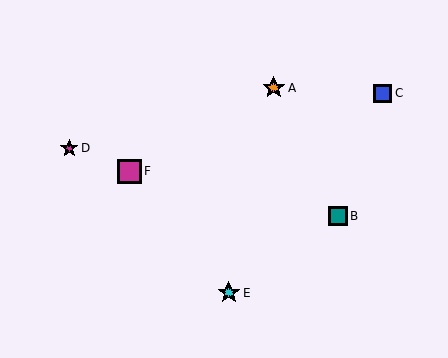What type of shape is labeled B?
Shape B is a teal square.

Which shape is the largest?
The magenta square (labeled F) is the largest.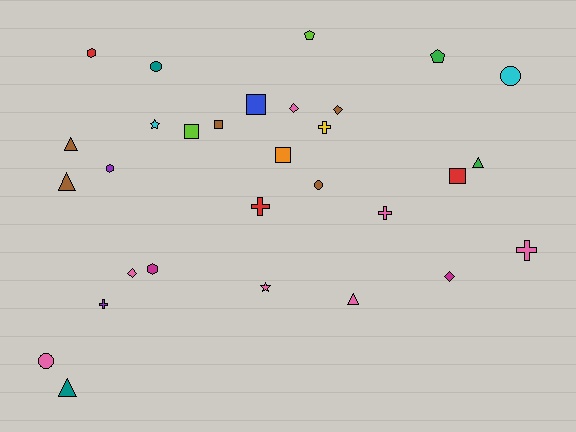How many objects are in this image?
There are 30 objects.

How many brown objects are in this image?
There are 5 brown objects.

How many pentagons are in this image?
There are 2 pentagons.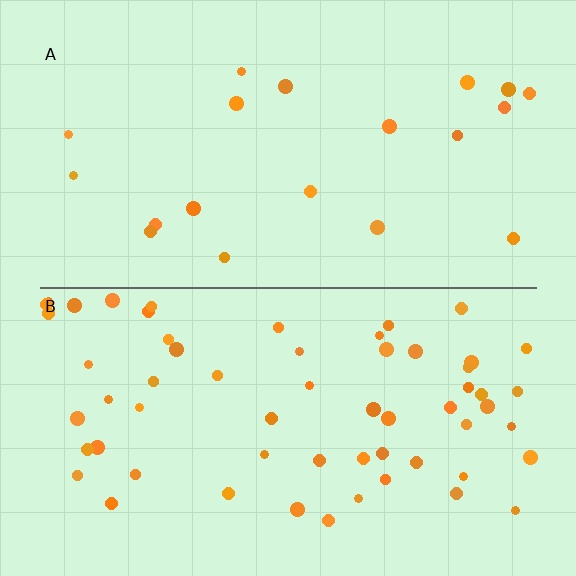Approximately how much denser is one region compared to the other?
Approximately 3.0× — region B over region A.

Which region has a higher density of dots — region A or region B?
B (the bottom).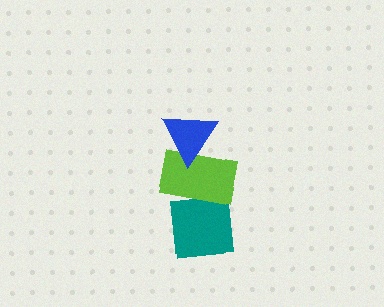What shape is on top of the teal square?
The lime rectangle is on top of the teal square.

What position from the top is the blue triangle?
The blue triangle is 1st from the top.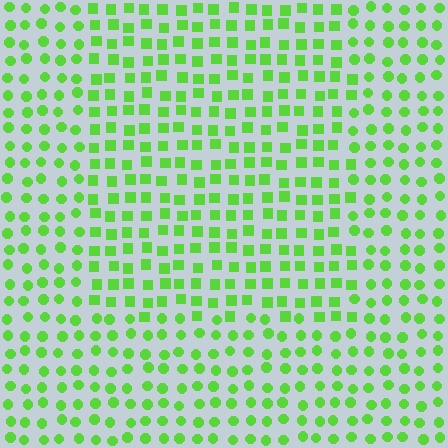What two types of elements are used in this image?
The image uses squares inside the rectangle region and circles outside it.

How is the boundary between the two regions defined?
The boundary is defined by a change in element shape: squares inside vs. circles outside. All elements share the same color and spacing.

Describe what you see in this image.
The image is filled with small lime elements arranged in a uniform grid. A rectangle-shaped region contains squares, while the surrounding area contains circles. The boundary is defined purely by the change in element shape.